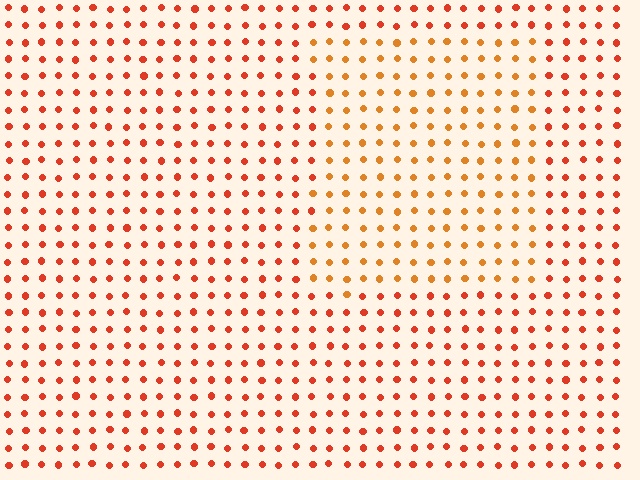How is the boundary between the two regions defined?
The boundary is defined purely by a slight shift in hue (about 24 degrees). Spacing, size, and orientation are identical on both sides.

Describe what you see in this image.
The image is filled with small red elements in a uniform arrangement. A rectangle-shaped region is visible where the elements are tinted to a slightly different hue, forming a subtle color boundary.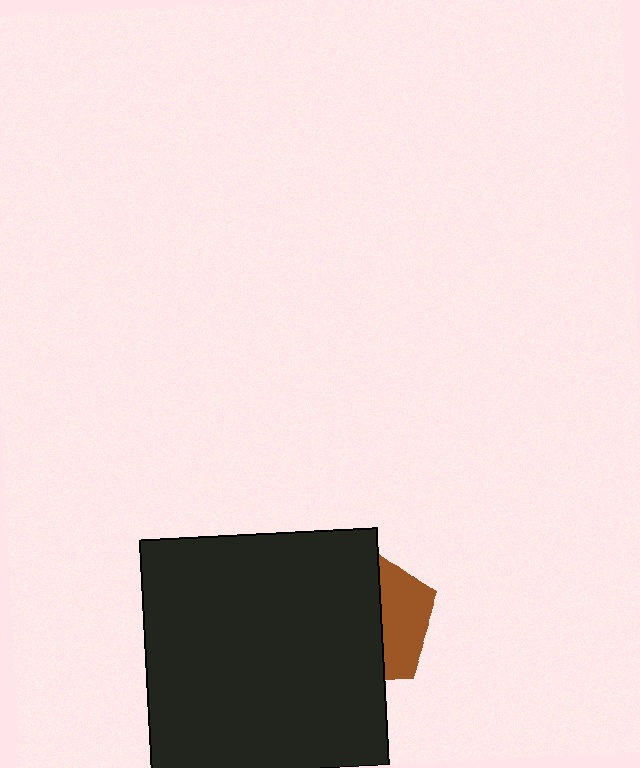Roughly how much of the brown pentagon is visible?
A small part of it is visible (roughly 35%).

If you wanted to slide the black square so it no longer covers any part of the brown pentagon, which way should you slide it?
Slide it left — that is the most direct way to separate the two shapes.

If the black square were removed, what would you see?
You would see the complete brown pentagon.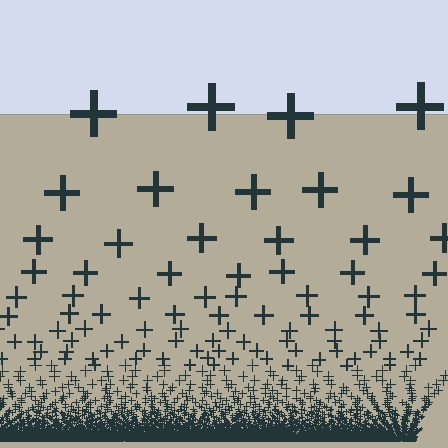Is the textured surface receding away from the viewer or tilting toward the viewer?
The surface appears to tilt toward the viewer. Texture elements get larger and sparser toward the top.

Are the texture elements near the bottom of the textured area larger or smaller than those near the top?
Smaller. The gradient is inverted — elements near the bottom are smaller and denser.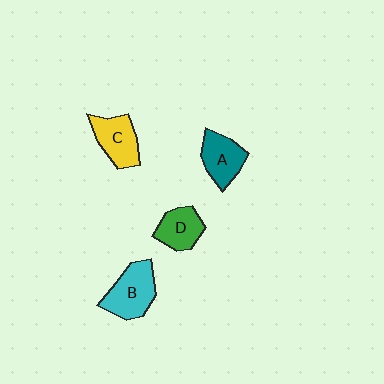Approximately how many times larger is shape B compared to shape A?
Approximately 1.2 times.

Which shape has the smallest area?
Shape D (green).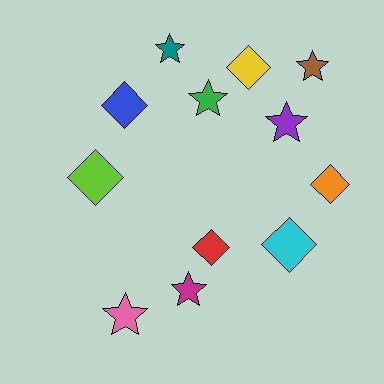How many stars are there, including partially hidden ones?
There are 6 stars.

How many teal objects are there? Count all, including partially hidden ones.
There is 1 teal object.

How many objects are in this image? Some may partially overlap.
There are 12 objects.